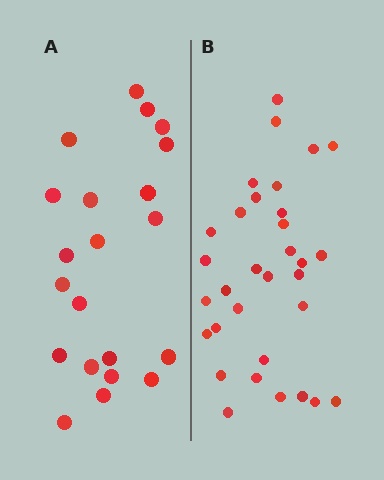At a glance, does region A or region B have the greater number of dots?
Region B (the right region) has more dots.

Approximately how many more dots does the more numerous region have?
Region B has roughly 12 or so more dots than region A.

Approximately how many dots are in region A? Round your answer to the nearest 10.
About 20 dots. (The exact count is 21, which rounds to 20.)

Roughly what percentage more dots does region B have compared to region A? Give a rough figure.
About 50% more.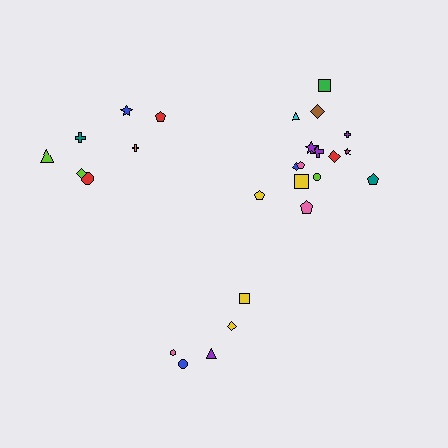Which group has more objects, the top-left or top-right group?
The top-right group.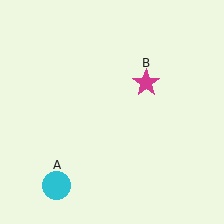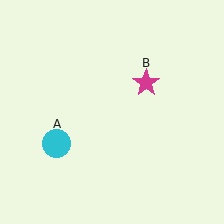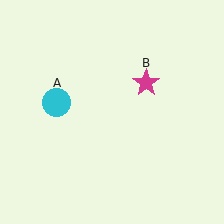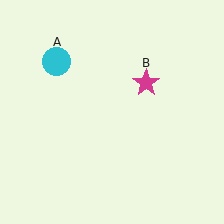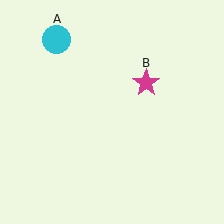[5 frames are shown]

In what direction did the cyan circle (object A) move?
The cyan circle (object A) moved up.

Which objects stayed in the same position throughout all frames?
Magenta star (object B) remained stationary.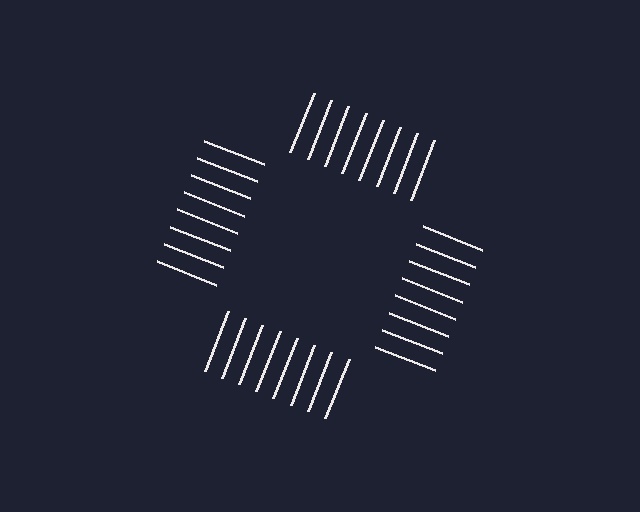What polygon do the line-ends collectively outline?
An illusory square — the line segments terminate on its edges but no continuous stroke is drawn.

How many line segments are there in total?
32 — 8 along each of the 4 edges.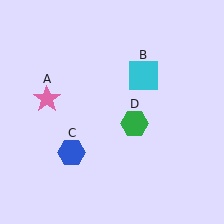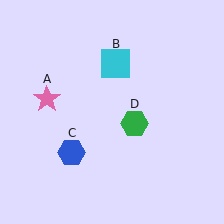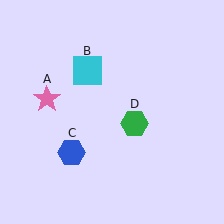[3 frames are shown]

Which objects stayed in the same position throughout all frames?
Pink star (object A) and blue hexagon (object C) and green hexagon (object D) remained stationary.